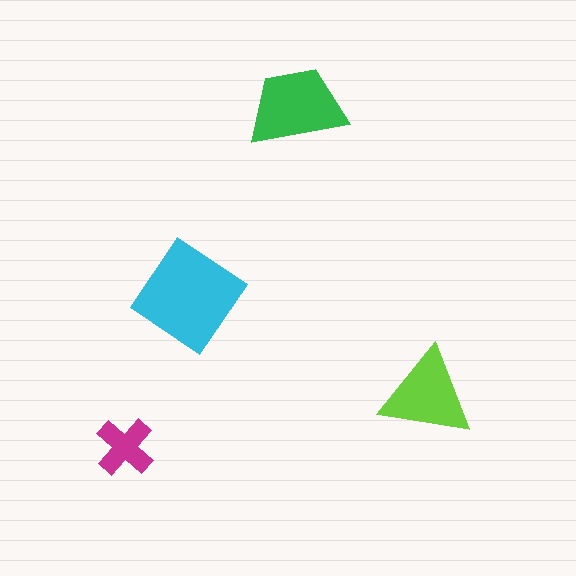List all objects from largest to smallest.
The cyan diamond, the green trapezoid, the lime triangle, the magenta cross.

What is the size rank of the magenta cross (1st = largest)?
4th.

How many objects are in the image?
There are 4 objects in the image.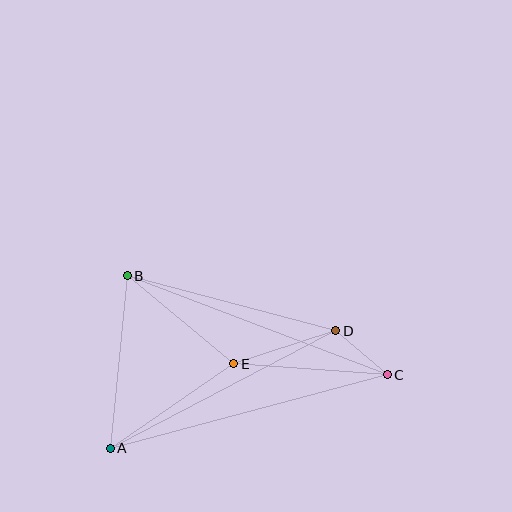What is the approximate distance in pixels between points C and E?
The distance between C and E is approximately 154 pixels.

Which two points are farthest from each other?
Points A and C are farthest from each other.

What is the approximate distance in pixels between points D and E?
The distance between D and E is approximately 107 pixels.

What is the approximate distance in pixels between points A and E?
The distance between A and E is approximately 150 pixels.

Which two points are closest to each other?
Points C and D are closest to each other.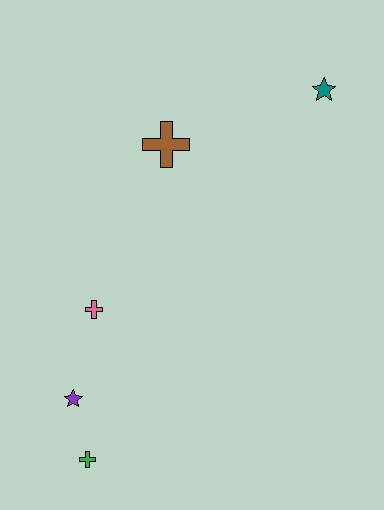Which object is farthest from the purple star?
The teal star is farthest from the purple star.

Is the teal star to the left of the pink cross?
No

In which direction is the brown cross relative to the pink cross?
The brown cross is above the pink cross.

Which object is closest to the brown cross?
The teal star is closest to the brown cross.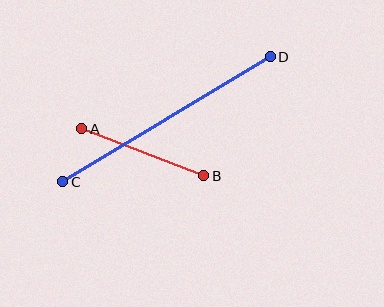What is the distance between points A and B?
The distance is approximately 131 pixels.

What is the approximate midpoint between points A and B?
The midpoint is at approximately (143, 152) pixels.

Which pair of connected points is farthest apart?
Points C and D are farthest apart.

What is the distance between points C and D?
The distance is approximately 242 pixels.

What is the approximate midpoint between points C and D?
The midpoint is at approximately (167, 119) pixels.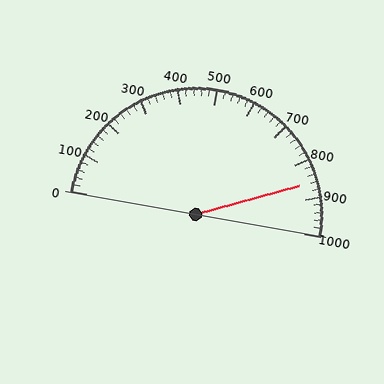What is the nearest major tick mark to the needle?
The nearest major tick mark is 900.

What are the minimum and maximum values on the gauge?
The gauge ranges from 0 to 1000.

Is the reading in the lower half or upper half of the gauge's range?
The reading is in the upper half of the range (0 to 1000).